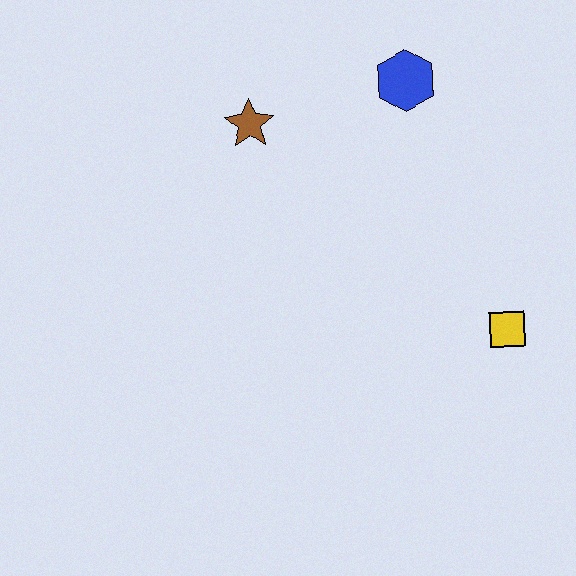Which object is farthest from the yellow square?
The brown star is farthest from the yellow square.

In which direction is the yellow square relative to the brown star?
The yellow square is to the right of the brown star.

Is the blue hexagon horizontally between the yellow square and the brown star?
Yes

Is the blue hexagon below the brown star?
No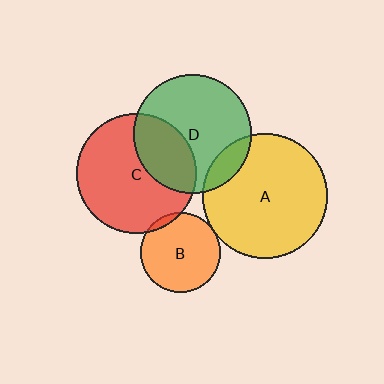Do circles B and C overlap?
Yes.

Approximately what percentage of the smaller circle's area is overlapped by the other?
Approximately 5%.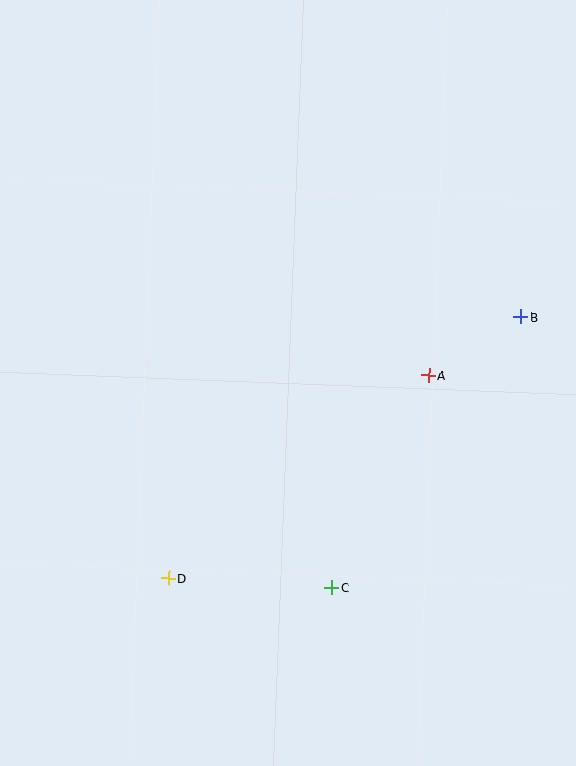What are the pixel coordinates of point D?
Point D is at (169, 578).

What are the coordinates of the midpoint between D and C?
The midpoint between D and C is at (250, 583).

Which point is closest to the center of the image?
Point A at (429, 375) is closest to the center.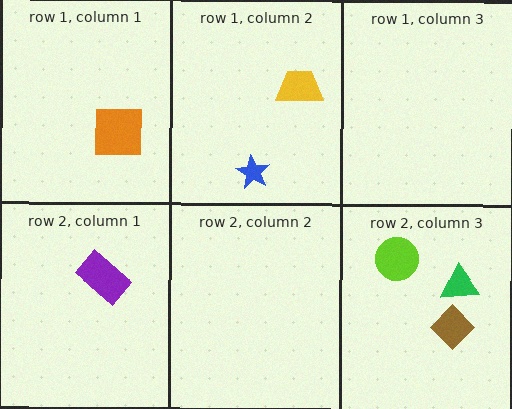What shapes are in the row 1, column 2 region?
The blue star, the yellow trapezoid.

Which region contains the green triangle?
The row 2, column 3 region.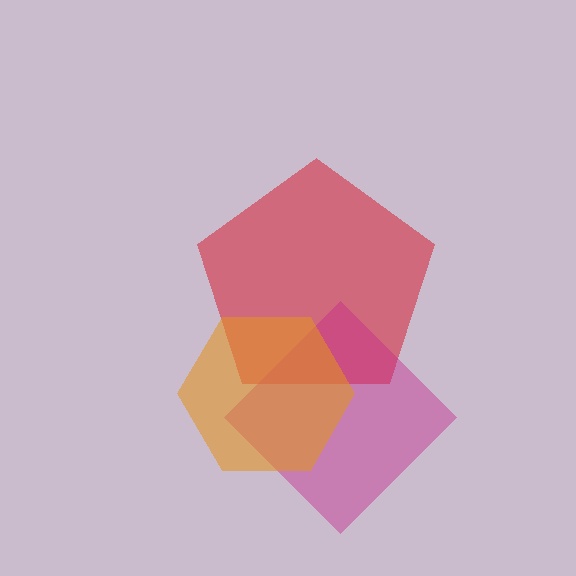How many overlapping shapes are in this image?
There are 3 overlapping shapes in the image.